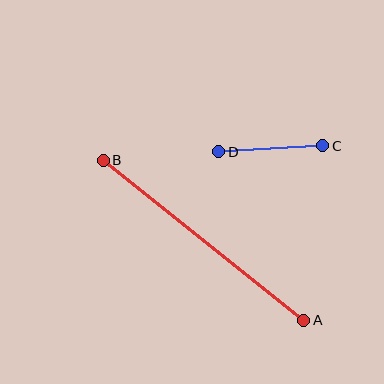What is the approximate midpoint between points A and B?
The midpoint is at approximately (203, 240) pixels.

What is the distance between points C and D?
The distance is approximately 104 pixels.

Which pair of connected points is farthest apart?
Points A and B are farthest apart.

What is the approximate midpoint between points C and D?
The midpoint is at approximately (271, 149) pixels.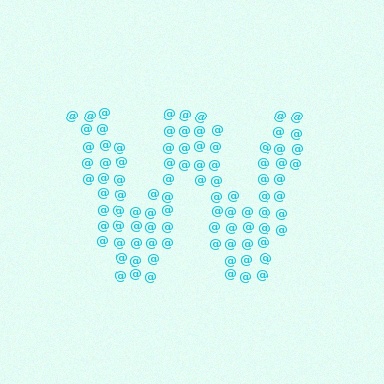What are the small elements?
The small elements are at signs.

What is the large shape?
The large shape is the letter W.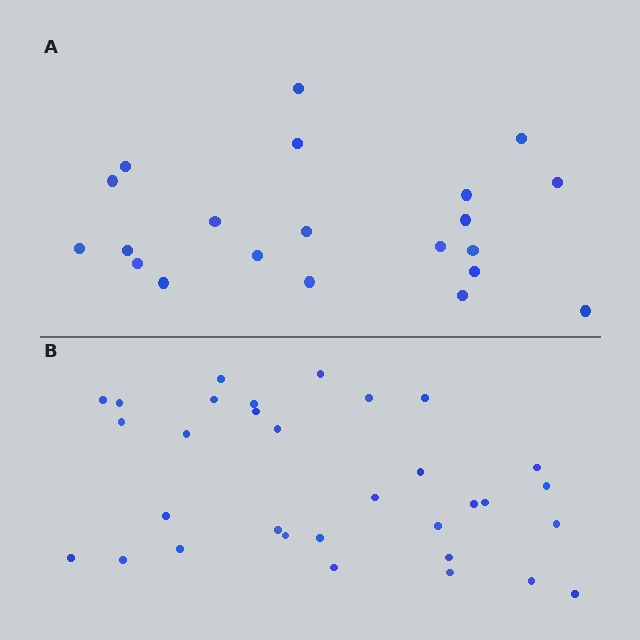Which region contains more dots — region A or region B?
Region B (the bottom region) has more dots.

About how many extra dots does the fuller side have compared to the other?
Region B has roughly 12 or so more dots than region A.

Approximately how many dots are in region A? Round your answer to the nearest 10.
About 20 dots. (The exact count is 21, which rounds to 20.)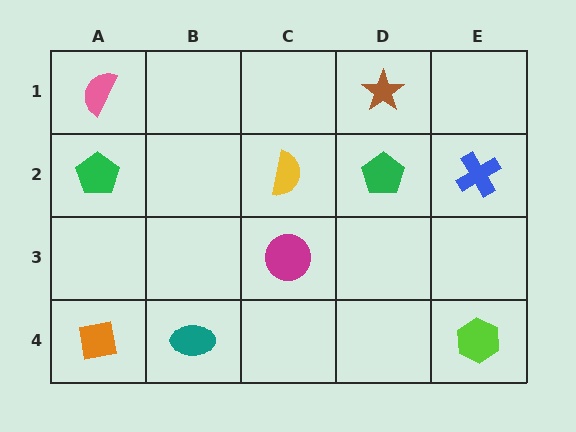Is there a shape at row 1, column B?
No, that cell is empty.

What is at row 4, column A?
An orange square.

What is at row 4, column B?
A teal ellipse.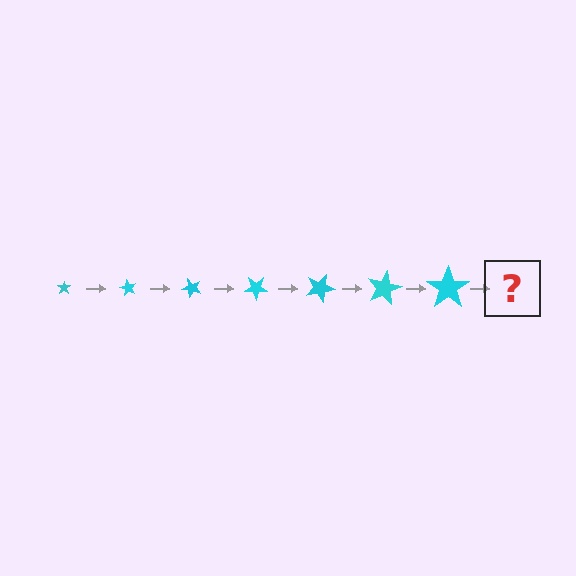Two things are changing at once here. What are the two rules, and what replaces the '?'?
The two rules are that the star grows larger each step and it rotates 60 degrees each step. The '?' should be a star, larger than the previous one and rotated 420 degrees from the start.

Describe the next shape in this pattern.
It should be a star, larger than the previous one and rotated 420 degrees from the start.